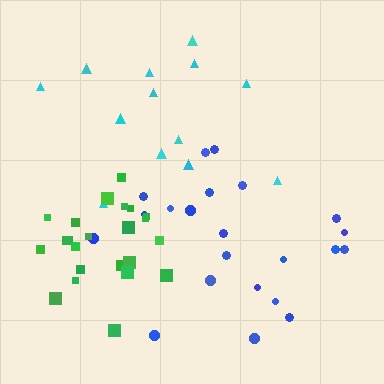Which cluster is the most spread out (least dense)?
Cyan.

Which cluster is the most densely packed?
Green.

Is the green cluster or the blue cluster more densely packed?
Green.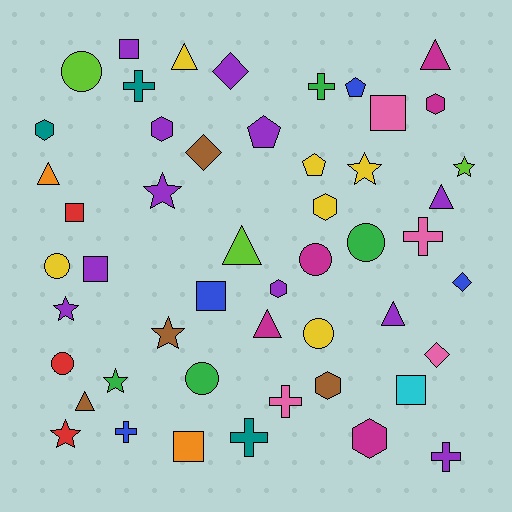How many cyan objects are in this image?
There is 1 cyan object.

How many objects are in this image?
There are 50 objects.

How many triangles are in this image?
There are 8 triangles.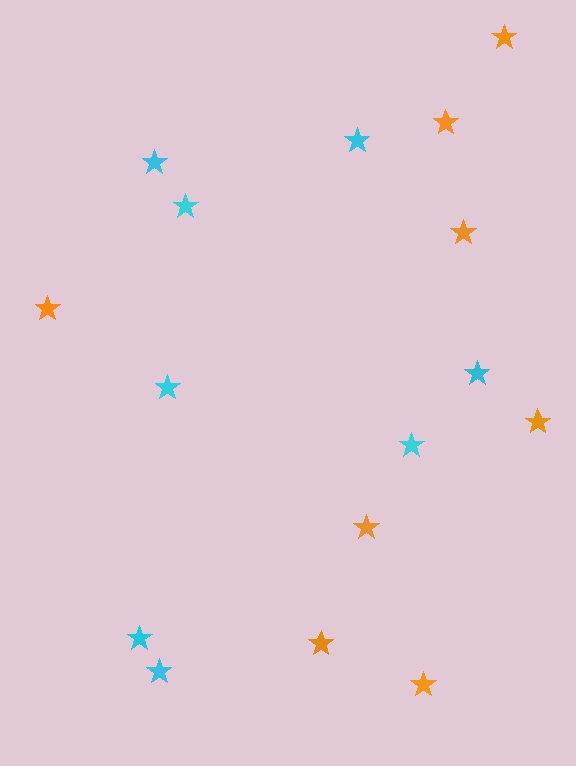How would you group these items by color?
There are 2 groups: one group of cyan stars (8) and one group of orange stars (8).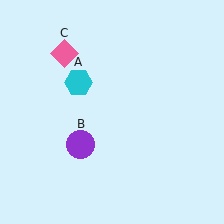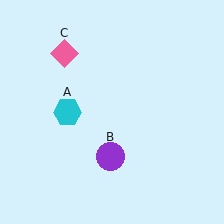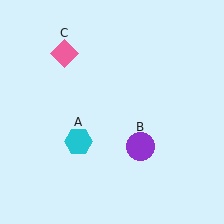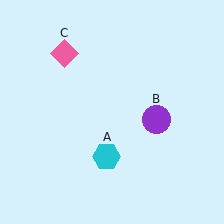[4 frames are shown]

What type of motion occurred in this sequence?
The cyan hexagon (object A), purple circle (object B) rotated counterclockwise around the center of the scene.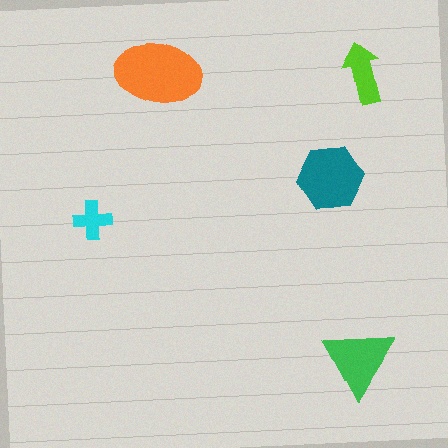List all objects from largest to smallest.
The orange ellipse, the teal hexagon, the green triangle, the lime arrow, the cyan cross.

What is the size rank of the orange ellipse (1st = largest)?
1st.